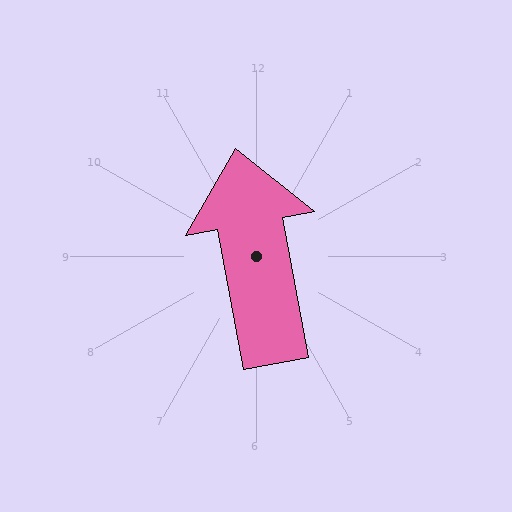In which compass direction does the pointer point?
North.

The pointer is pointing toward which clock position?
Roughly 12 o'clock.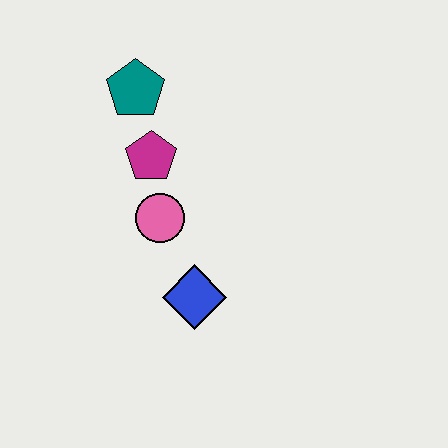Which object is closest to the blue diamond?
The pink circle is closest to the blue diamond.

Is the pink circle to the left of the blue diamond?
Yes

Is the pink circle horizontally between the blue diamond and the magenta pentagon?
Yes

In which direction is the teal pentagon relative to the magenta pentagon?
The teal pentagon is above the magenta pentagon.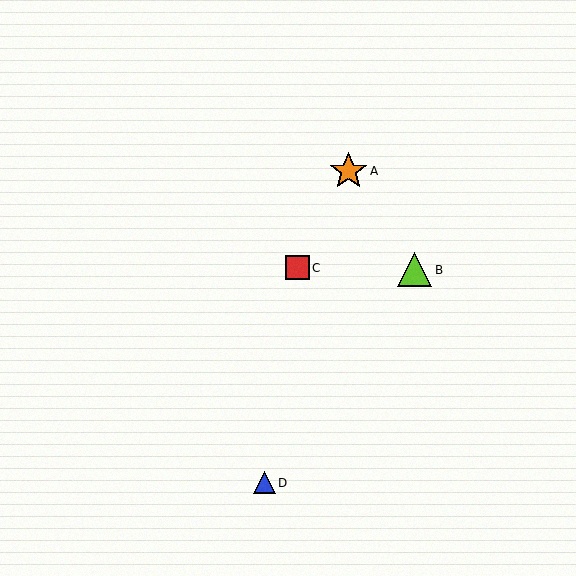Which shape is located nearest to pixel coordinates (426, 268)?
The lime triangle (labeled B) at (415, 270) is nearest to that location.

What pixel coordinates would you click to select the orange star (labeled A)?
Click at (348, 171) to select the orange star A.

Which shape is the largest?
The orange star (labeled A) is the largest.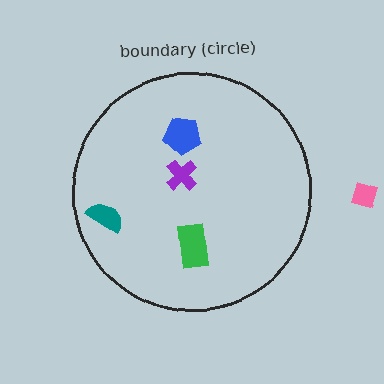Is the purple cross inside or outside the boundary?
Inside.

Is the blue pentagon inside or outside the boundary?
Inside.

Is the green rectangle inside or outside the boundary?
Inside.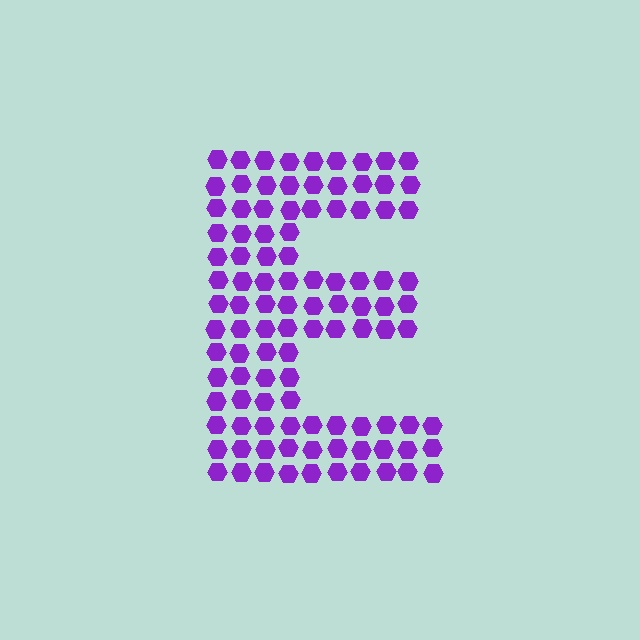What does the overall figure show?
The overall figure shows the letter E.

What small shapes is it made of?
It is made of small hexagons.